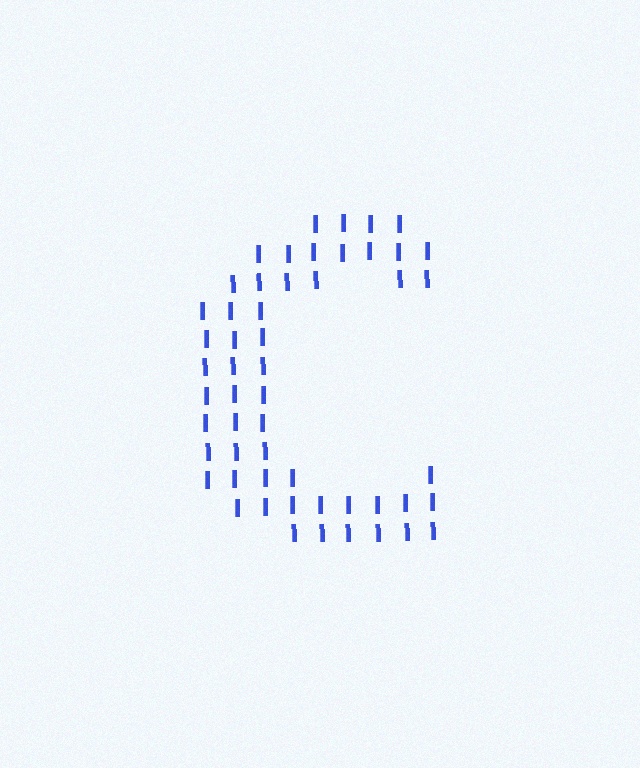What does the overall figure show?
The overall figure shows the letter C.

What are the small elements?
The small elements are letter I's.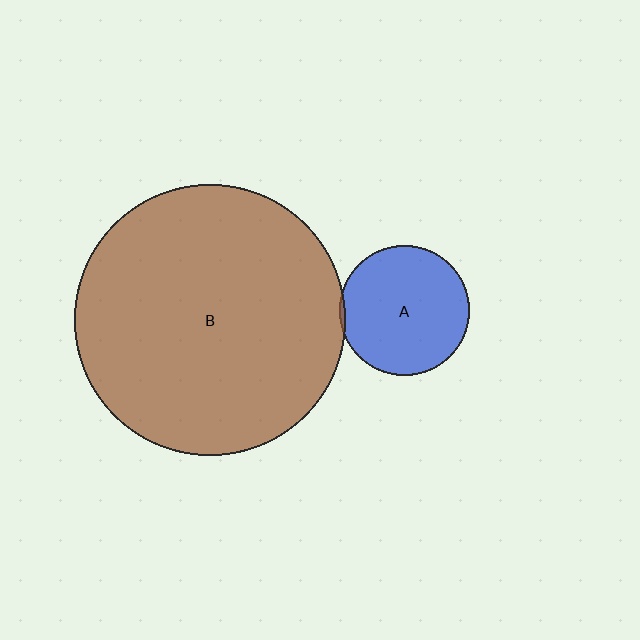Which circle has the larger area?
Circle B (brown).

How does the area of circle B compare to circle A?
Approximately 4.3 times.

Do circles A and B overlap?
Yes.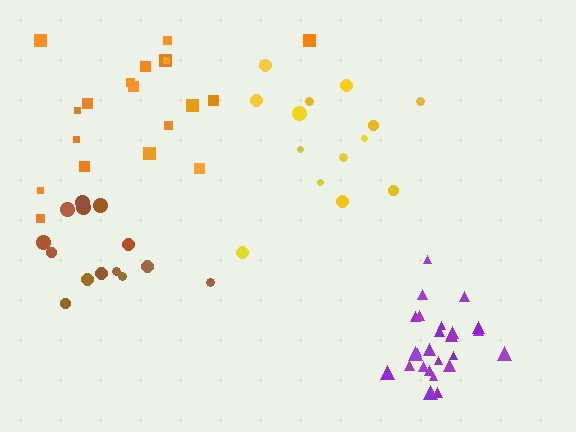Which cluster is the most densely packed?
Purple.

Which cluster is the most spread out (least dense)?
Yellow.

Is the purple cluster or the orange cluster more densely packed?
Purple.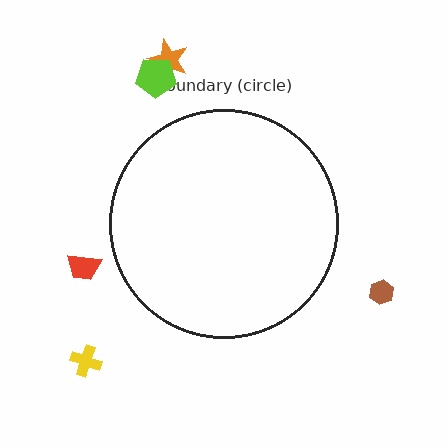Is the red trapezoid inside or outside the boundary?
Outside.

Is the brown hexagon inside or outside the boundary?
Outside.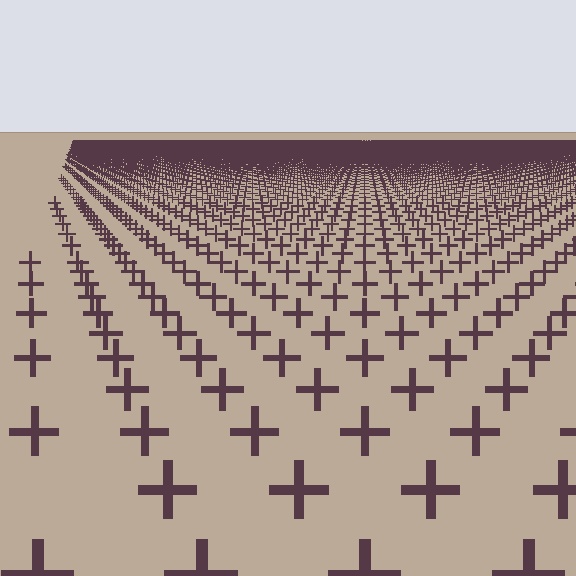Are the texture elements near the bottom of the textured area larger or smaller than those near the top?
Larger. Near the bottom, elements are closer to the viewer and appear at a bigger on-screen size.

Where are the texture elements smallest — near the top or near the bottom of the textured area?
Near the top.